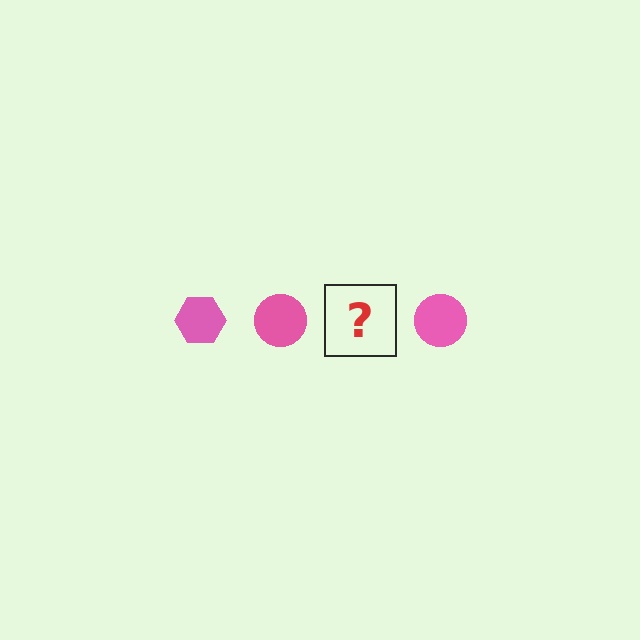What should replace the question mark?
The question mark should be replaced with a pink hexagon.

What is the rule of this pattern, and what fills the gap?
The rule is that the pattern cycles through hexagon, circle shapes in pink. The gap should be filled with a pink hexagon.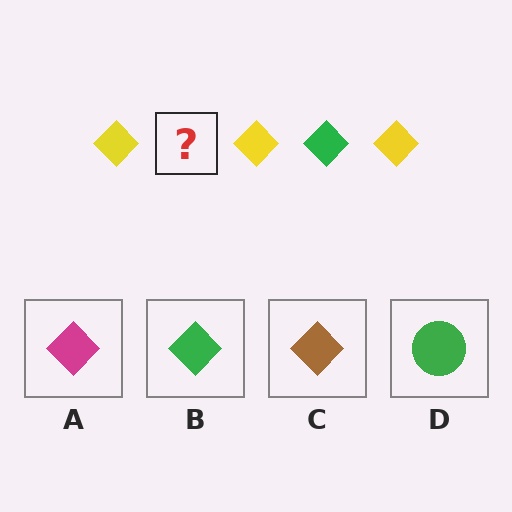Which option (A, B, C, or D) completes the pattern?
B.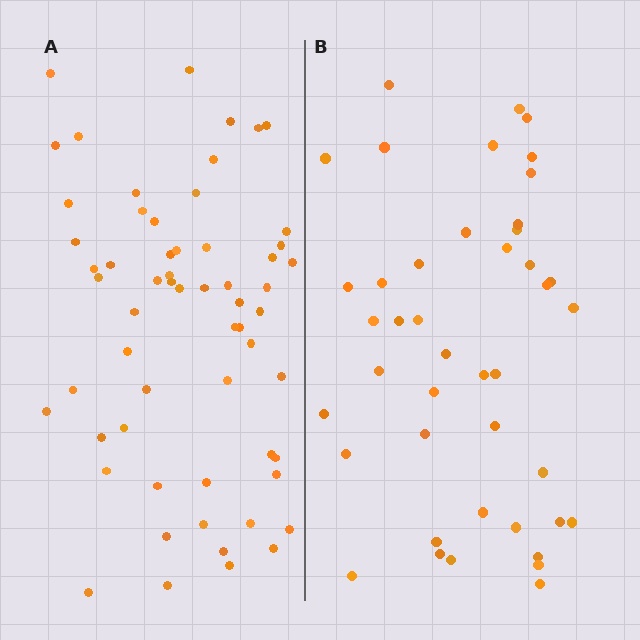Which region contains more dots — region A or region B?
Region A (the left region) has more dots.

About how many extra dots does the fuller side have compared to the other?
Region A has approximately 15 more dots than region B.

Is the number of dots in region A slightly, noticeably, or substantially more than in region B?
Region A has noticeably more, but not dramatically so. The ratio is roughly 1.4 to 1.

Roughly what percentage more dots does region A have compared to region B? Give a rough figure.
About 40% more.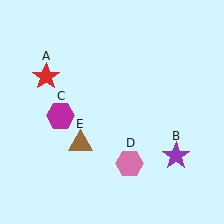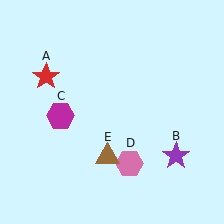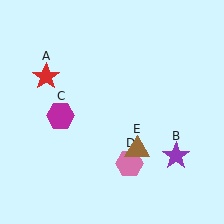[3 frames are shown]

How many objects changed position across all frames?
1 object changed position: brown triangle (object E).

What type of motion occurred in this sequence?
The brown triangle (object E) rotated counterclockwise around the center of the scene.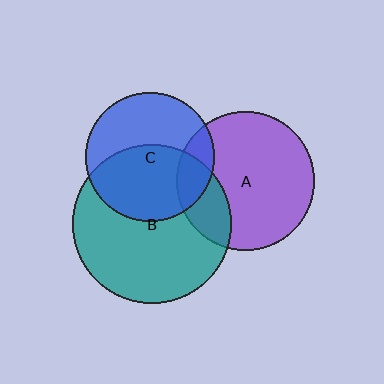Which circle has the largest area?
Circle B (teal).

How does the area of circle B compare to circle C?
Approximately 1.5 times.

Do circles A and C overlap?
Yes.